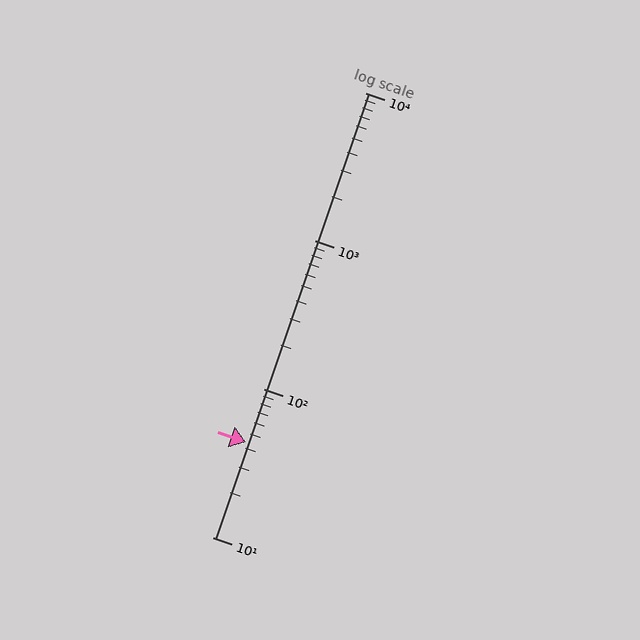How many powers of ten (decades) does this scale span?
The scale spans 3 decades, from 10 to 10000.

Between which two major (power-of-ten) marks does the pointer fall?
The pointer is between 10 and 100.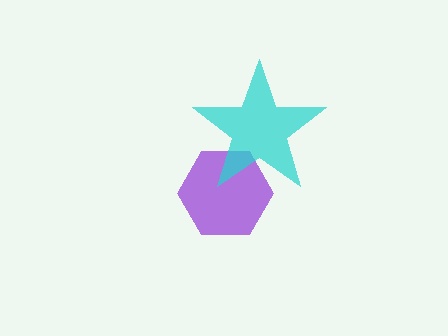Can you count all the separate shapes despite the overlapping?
Yes, there are 2 separate shapes.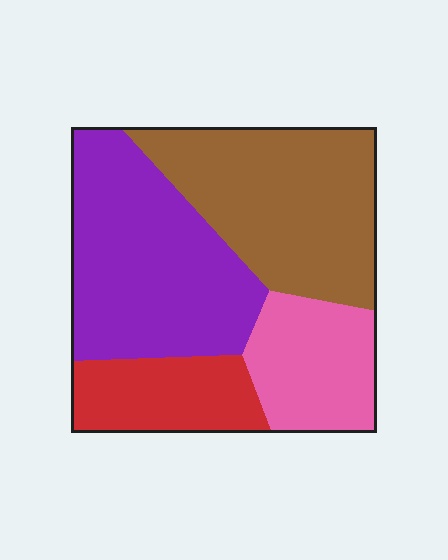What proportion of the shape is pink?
Pink takes up about one sixth (1/6) of the shape.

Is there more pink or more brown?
Brown.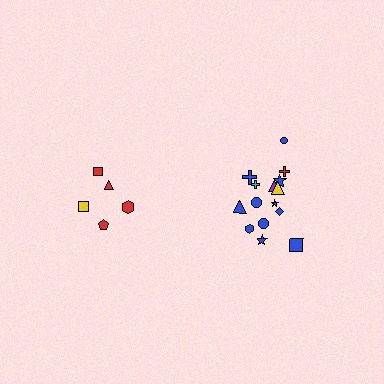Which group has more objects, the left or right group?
The right group.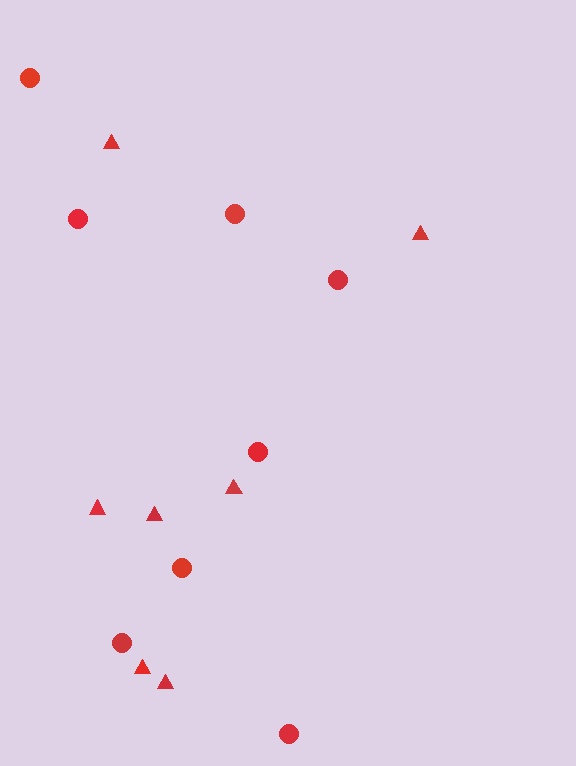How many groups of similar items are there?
There are 2 groups: one group of circles (8) and one group of triangles (7).